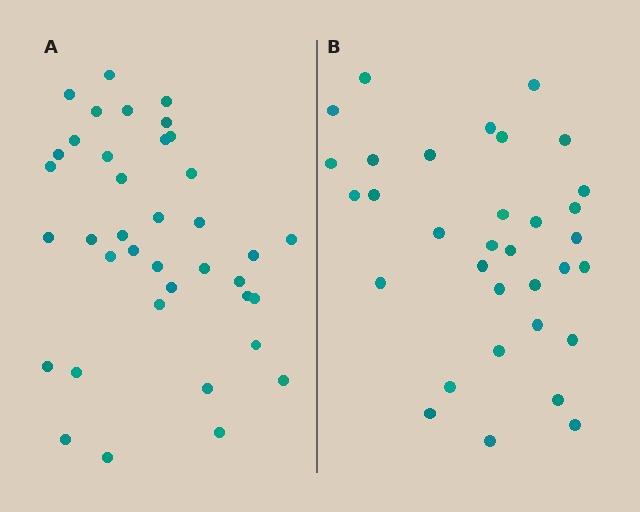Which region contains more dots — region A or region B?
Region A (the left region) has more dots.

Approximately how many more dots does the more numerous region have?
Region A has about 5 more dots than region B.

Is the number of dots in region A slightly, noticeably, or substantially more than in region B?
Region A has only slightly more — the two regions are fairly close. The ratio is roughly 1.2 to 1.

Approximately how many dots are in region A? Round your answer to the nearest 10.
About 40 dots. (The exact count is 38, which rounds to 40.)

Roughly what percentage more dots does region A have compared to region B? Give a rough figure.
About 15% more.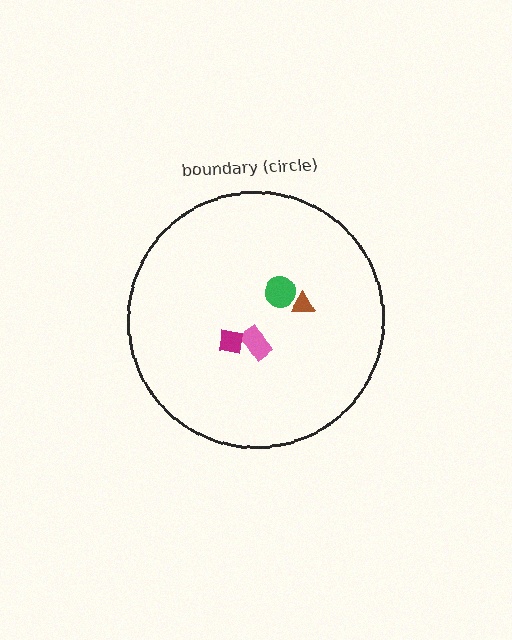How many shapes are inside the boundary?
4 inside, 0 outside.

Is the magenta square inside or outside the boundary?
Inside.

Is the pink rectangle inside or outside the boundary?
Inside.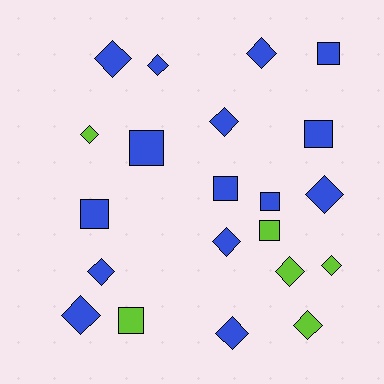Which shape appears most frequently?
Diamond, with 13 objects.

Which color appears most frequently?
Blue, with 15 objects.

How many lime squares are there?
There are 2 lime squares.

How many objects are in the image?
There are 21 objects.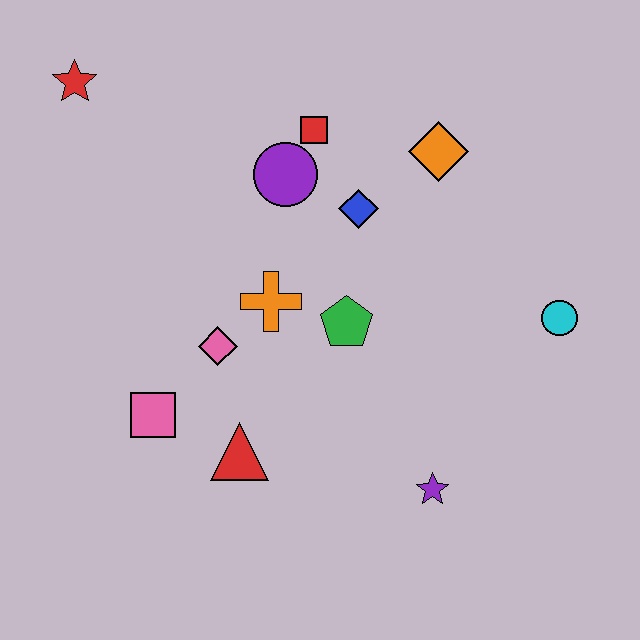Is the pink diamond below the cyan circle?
Yes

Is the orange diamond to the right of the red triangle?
Yes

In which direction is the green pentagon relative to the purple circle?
The green pentagon is below the purple circle.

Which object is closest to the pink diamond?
The orange cross is closest to the pink diamond.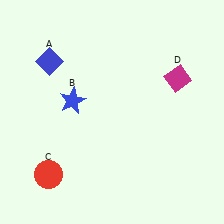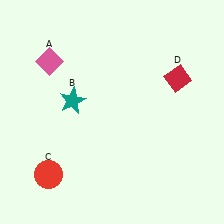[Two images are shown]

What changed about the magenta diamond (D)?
In Image 1, D is magenta. In Image 2, it changed to red.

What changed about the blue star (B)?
In Image 1, B is blue. In Image 2, it changed to teal.